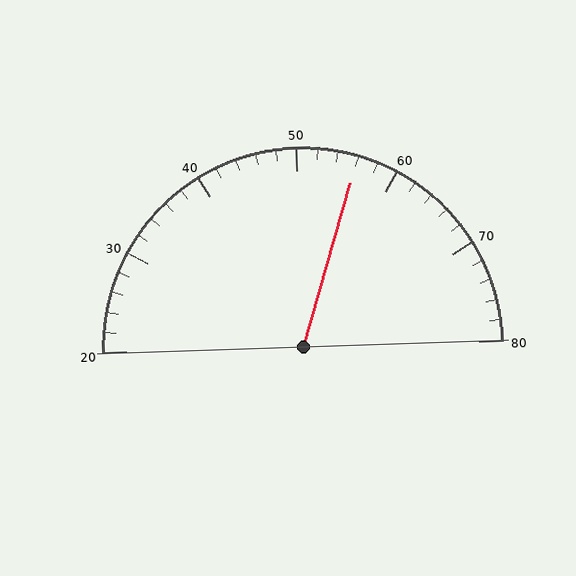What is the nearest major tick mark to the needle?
The nearest major tick mark is 60.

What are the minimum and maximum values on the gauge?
The gauge ranges from 20 to 80.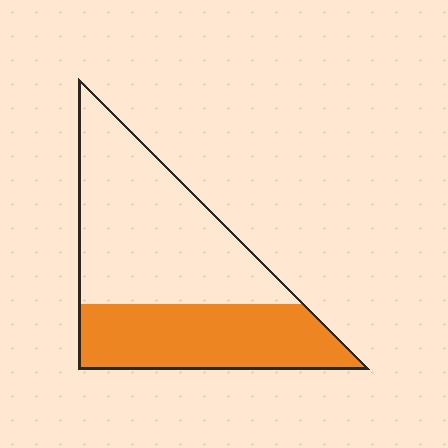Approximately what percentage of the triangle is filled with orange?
Approximately 40%.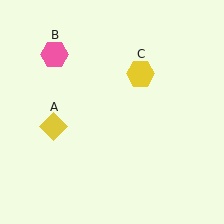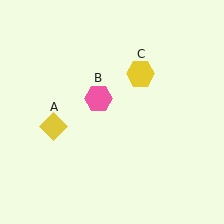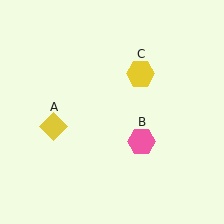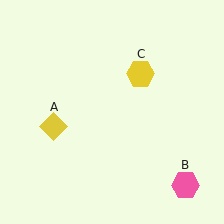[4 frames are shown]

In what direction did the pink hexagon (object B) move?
The pink hexagon (object B) moved down and to the right.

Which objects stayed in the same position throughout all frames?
Yellow diamond (object A) and yellow hexagon (object C) remained stationary.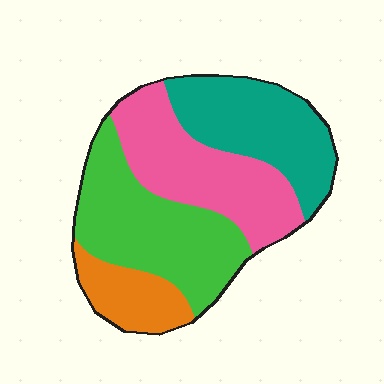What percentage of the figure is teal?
Teal covers 26% of the figure.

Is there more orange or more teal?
Teal.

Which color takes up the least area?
Orange, at roughly 15%.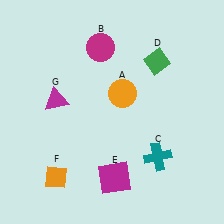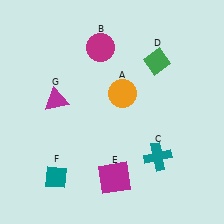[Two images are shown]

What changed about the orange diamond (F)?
In Image 1, F is orange. In Image 2, it changed to teal.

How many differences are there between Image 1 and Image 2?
There is 1 difference between the two images.